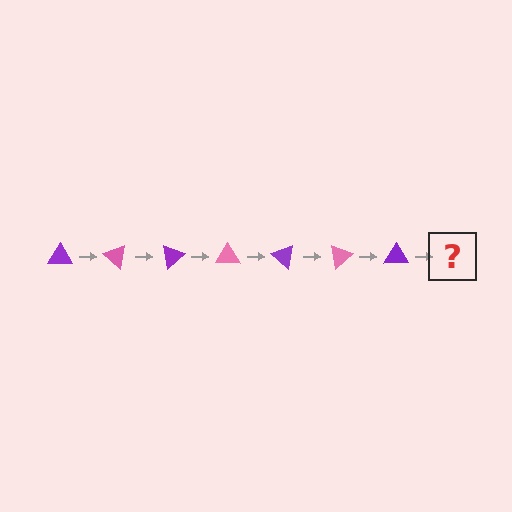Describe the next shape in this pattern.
It should be a pink triangle, rotated 280 degrees from the start.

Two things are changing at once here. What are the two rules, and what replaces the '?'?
The two rules are that it rotates 40 degrees each step and the color cycles through purple and pink. The '?' should be a pink triangle, rotated 280 degrees from the start.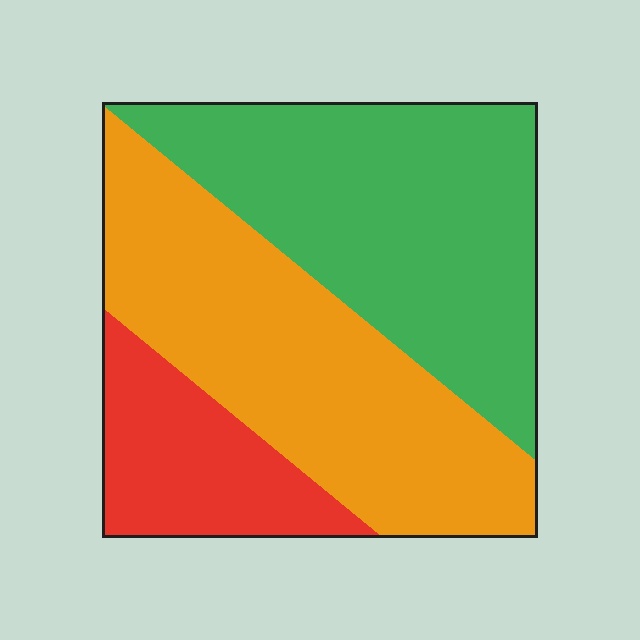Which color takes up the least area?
Red, at roughly 15%.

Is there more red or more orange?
Orange.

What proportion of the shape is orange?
Orange takes up between a third and a half of the shape.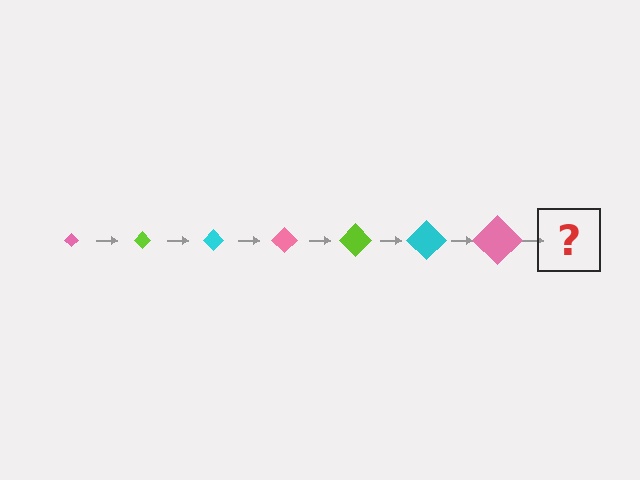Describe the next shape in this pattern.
It should be a lime diamond, larger than the previous one.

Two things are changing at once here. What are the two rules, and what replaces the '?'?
The two rules are that the diamond grows larger each step and the color cycles through pink, lime, and cyan. The '?' should be a lime diamond, larger than the previous one.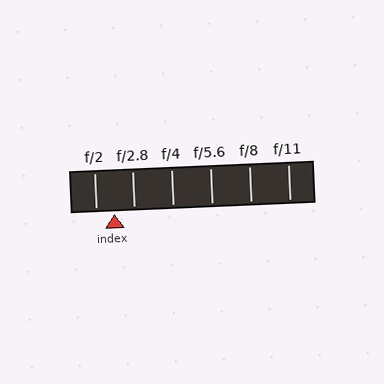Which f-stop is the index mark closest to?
The index mark is closest to f/2.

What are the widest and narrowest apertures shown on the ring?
The widest aperture shown is f/2 and the narrowest is f/11.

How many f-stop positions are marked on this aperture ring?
There are 6 f-stop positions marked.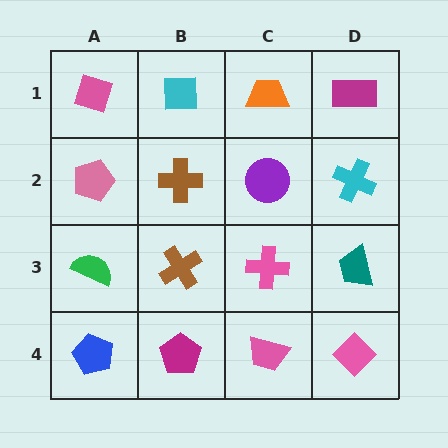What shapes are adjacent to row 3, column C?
A purple circle (row 2, column C), a pink trapezoid (row 4, column C), a brown cross (row 3, column B), a teal trapezoid (row 3, column D).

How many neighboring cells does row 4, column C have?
3.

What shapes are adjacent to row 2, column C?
An orange trapezoid (row 1, column C), a pink cross (row 3, column C), a brown cross (row 2, column B), a cyan cross (row 2, column D).